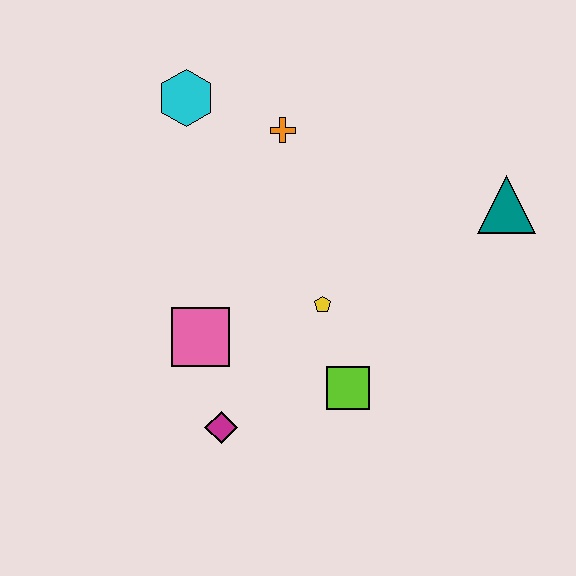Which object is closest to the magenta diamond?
The pink square is closest to the magenta diamond.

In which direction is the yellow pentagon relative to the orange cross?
The yellow pentagon is below the orange cross.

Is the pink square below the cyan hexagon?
Yes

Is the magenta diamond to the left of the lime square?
Yes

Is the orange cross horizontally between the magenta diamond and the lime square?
Yes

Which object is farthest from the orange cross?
The magenta diamond is farthest from the orange cross.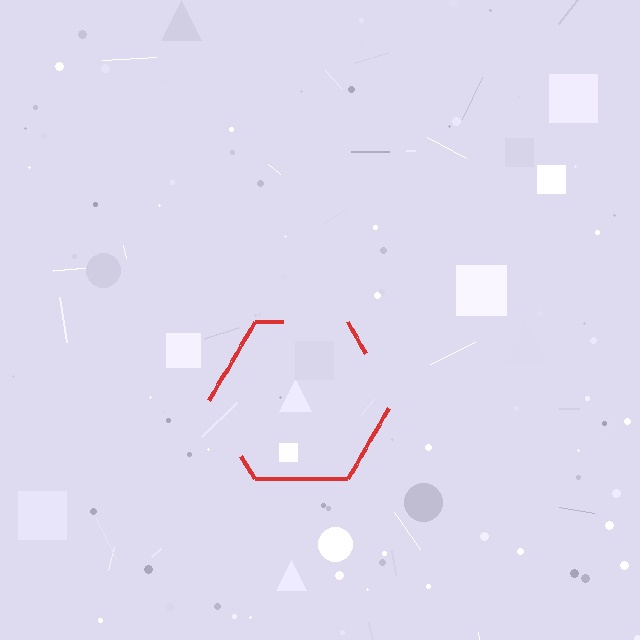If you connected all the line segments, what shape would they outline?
They would outline a hexagon.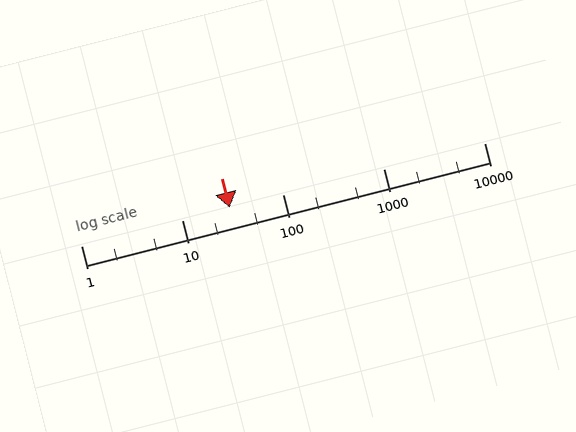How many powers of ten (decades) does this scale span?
The scale spans 4 decades, from 1 to 10000.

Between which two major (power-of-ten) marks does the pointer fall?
The pointer is between 10 and 100.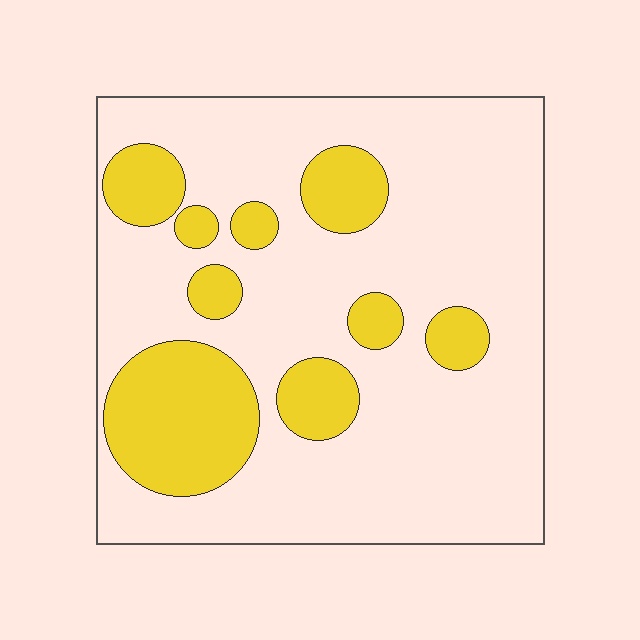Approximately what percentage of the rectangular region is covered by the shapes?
Approximately 25%.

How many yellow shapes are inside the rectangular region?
9.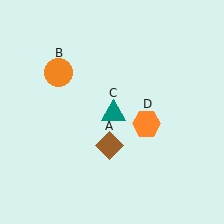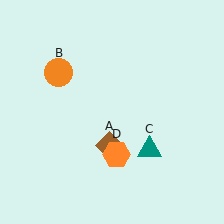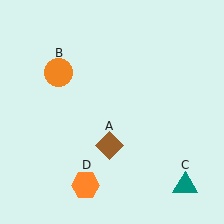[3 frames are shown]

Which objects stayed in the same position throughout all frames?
Brown diamond (object A) and orange circle (object B) remained stationary.